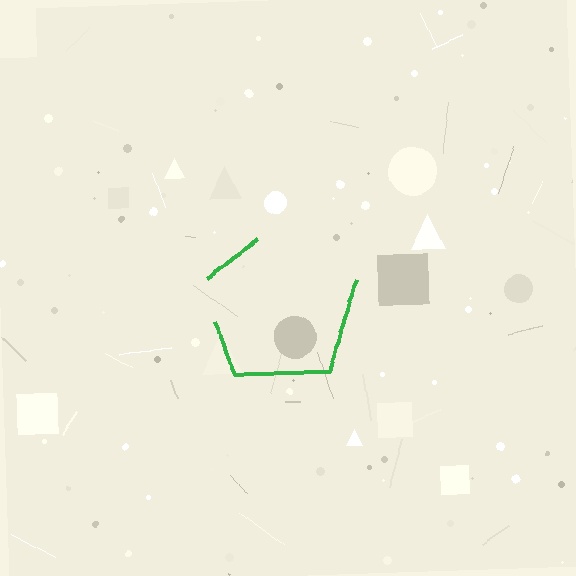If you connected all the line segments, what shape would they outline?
They would outline a pentagon.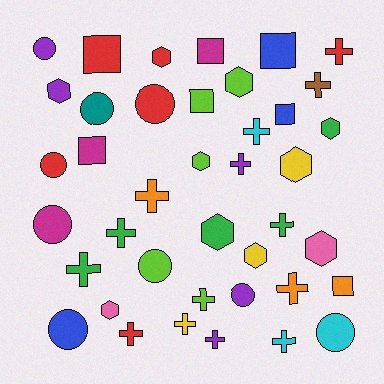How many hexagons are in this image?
There are 10 hexagons.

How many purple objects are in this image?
There are 5 purple objects.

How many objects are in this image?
There are 40 objects.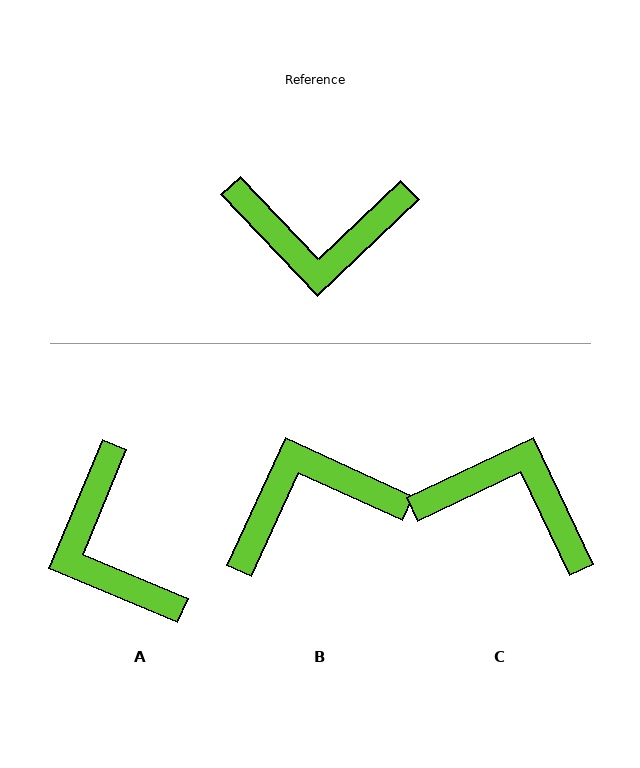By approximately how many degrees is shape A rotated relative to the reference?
Approximately 66 degrees clockwise.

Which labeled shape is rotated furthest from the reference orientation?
C, about 162 degrees away.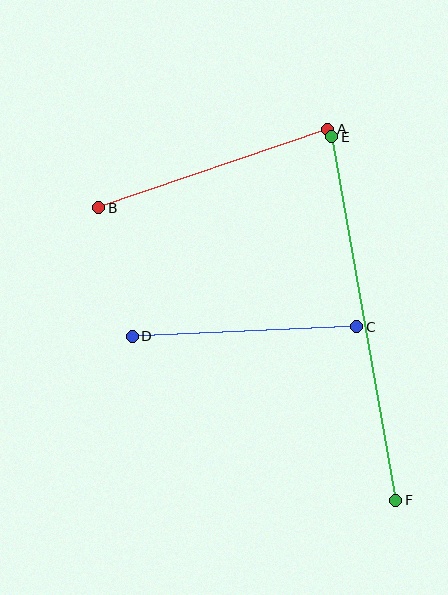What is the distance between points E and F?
The distance is approximately 369 pixels.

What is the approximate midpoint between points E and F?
The midpoint is at approximately (364, 319) pixels.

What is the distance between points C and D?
The distance is approximately 224 pixels.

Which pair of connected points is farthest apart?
Points E and F are farthest apart.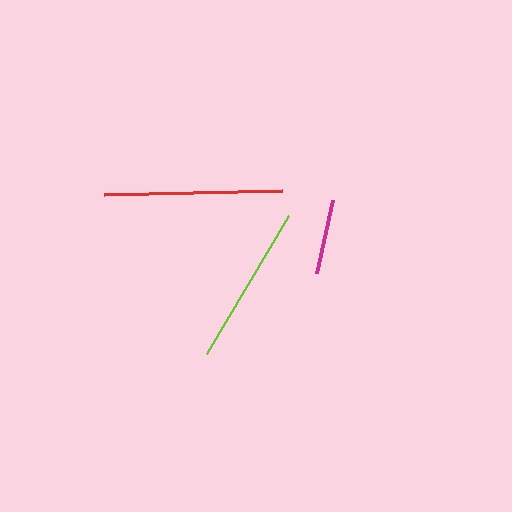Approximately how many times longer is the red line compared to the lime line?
The red line is approximately 1.1 times the length of the lime line.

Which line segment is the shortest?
The magenta line is the shortest at approximately 75 pixels.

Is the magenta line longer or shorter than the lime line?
The lime line is longer than the magenta line.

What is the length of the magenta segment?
The magenta segment is approximately 75 pixels long.